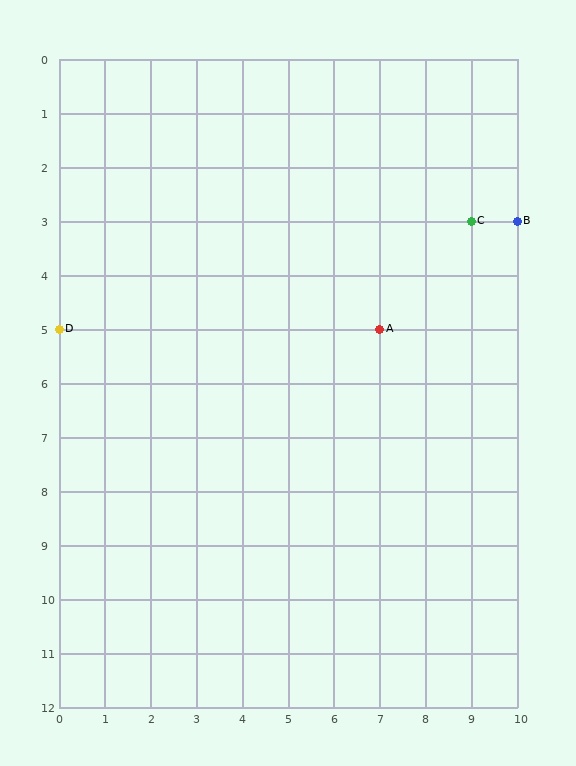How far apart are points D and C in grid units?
Points D and C are 9 columns and 2 rows apart (about 9.2 grid units diagonally).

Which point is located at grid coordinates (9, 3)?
Point C is at (9, 3).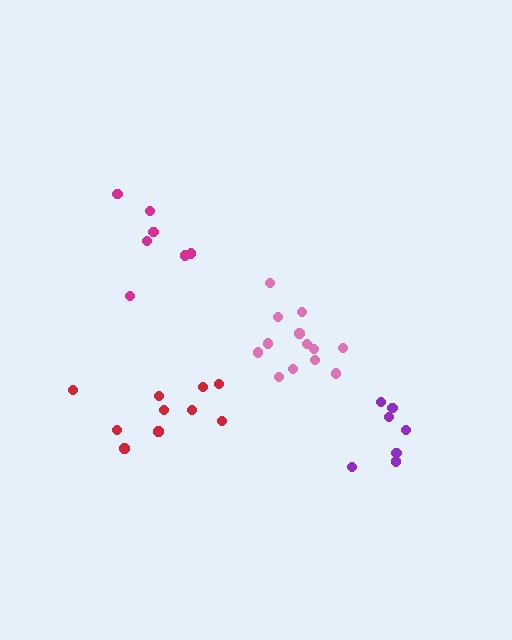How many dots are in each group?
Group 1: 7 dots, Group 2: 10 dots, Group 3: 13 dots, Group 4: 7 dots (37 total).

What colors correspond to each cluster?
The clusters are colored: purple, red, pink, magenta.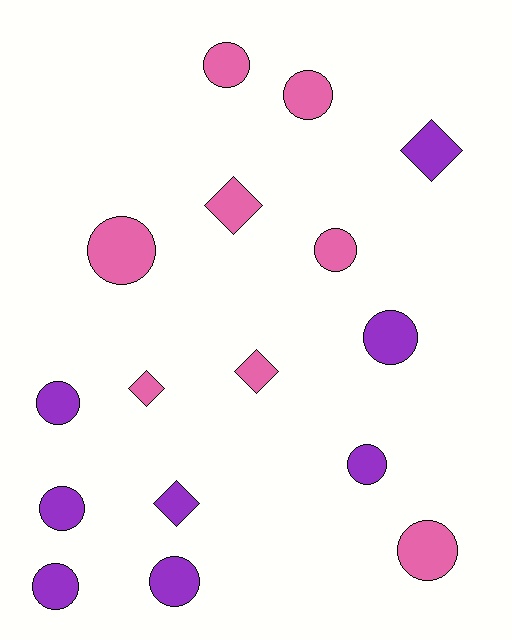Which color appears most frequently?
Pink, with 8 objects.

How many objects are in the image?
There are 16 objects.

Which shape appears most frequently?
Circle, with 11 objects.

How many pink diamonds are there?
There are 3 pink diamonds.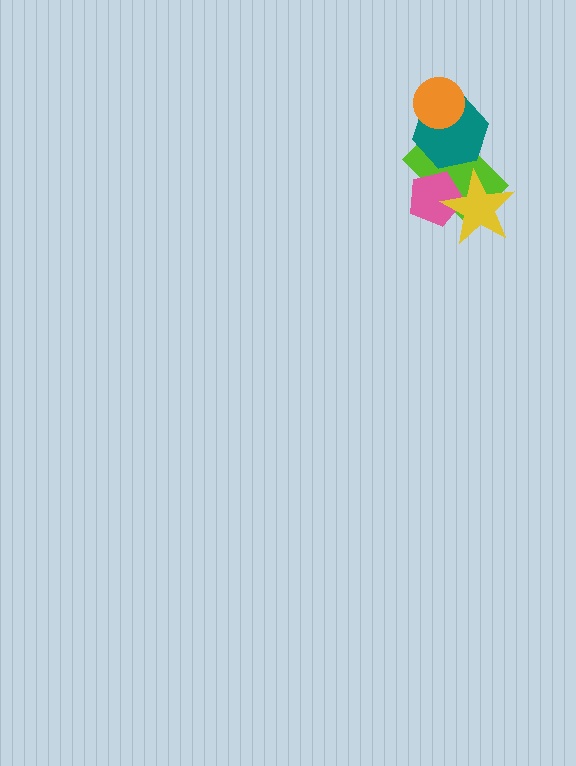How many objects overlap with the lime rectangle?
3 objects overlap with the lime rectangle.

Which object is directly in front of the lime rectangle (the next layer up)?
The teal hexagon is directly in front of the lime rectangle.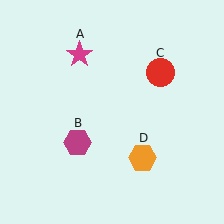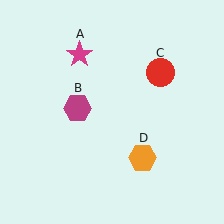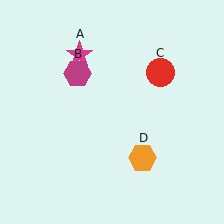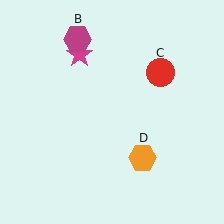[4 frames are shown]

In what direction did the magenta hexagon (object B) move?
The magenta hexagon (object B) moved up.